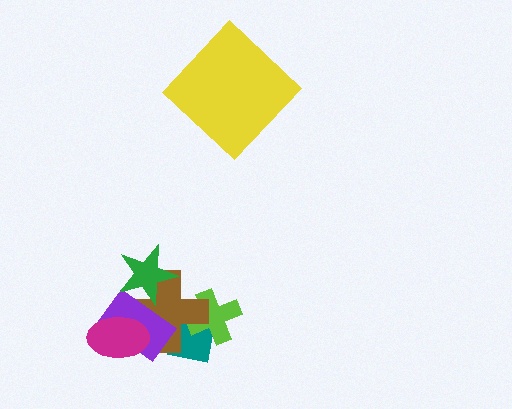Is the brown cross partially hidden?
Yes, it is partially covered by another shape.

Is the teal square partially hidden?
Yes, it is partially covered by another shape.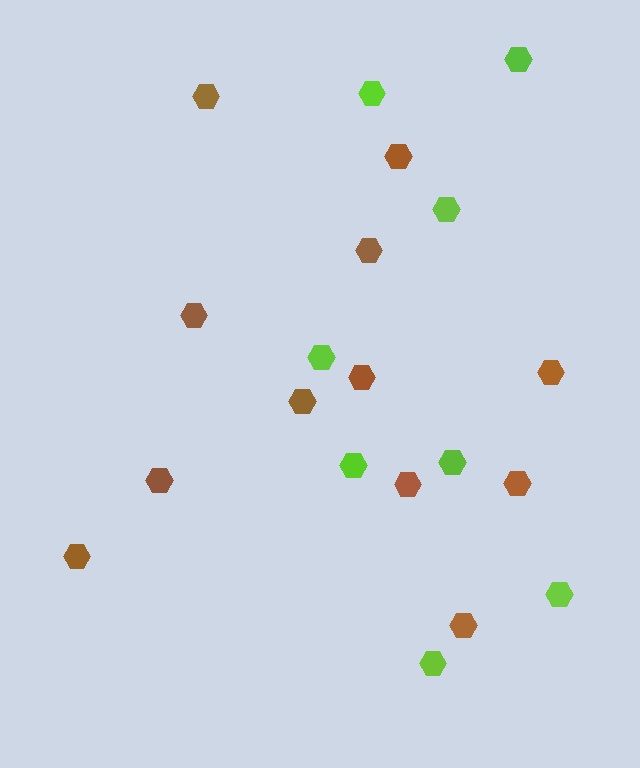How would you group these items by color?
There are 2 groups: one group of lime hexagons (8) and one group of brown hexagons (12).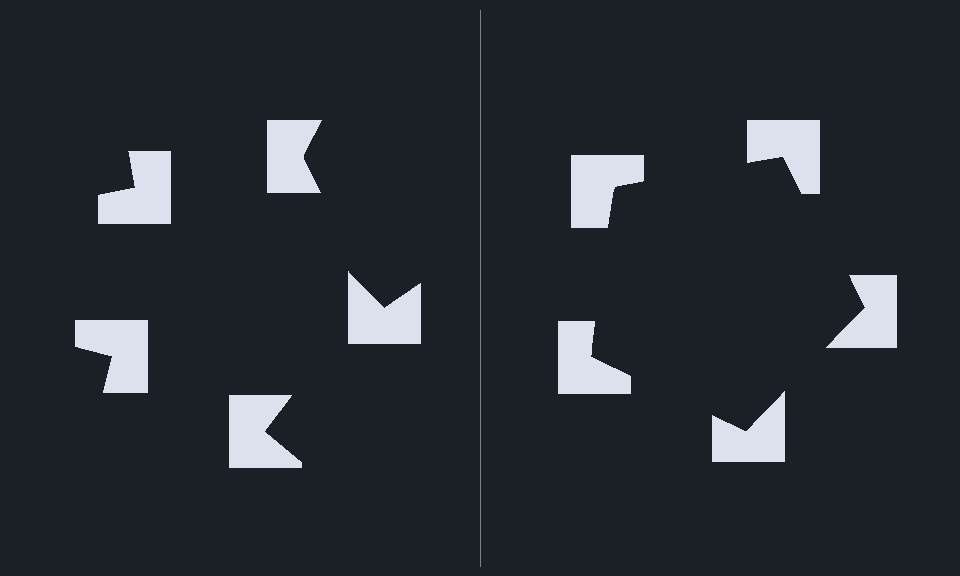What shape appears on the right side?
An illusory pentagon.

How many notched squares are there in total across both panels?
10 — 5 on each side.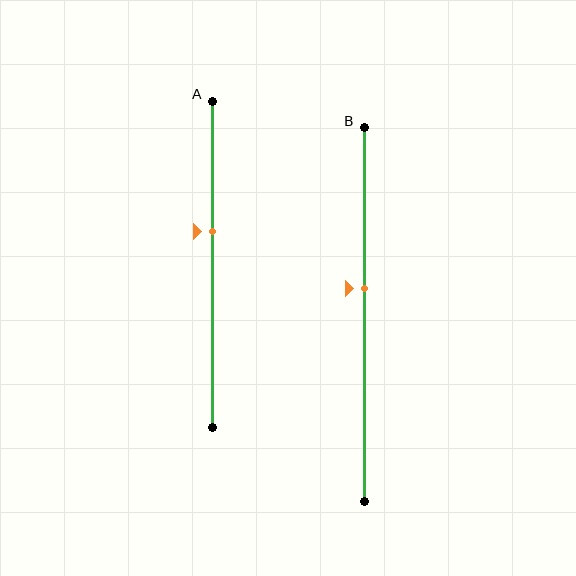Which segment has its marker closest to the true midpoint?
Segment B has its marker closest to the true midpoint.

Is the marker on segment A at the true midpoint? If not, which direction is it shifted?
No, the marker on segment A is shifted upward by about 10% of the segment length.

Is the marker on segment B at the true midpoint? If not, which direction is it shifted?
No, the marker on segment B is shifted upward by about 7% of the segment length.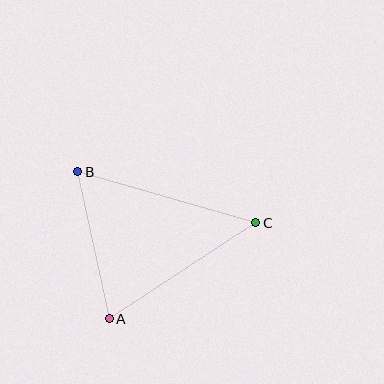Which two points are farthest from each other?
Points B and C are farthest from each other.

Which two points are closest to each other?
Points A and B are closest to each other.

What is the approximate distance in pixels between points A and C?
The distance between A and C is approximately 175 pixels.